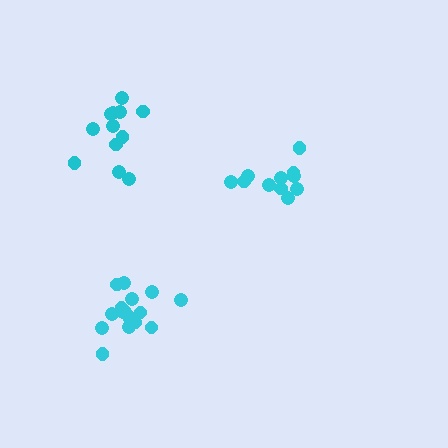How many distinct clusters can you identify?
There are 3 distinct clusters.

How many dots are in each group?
Group 1: 11 dots, Group 2: 12 dots, Group 3: 16 dots (39 total).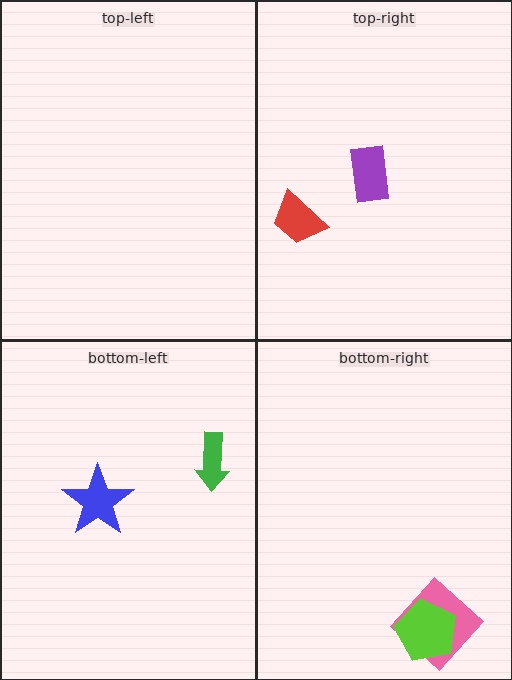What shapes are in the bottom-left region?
The green arrow, the blue star.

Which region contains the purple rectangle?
The top-right region.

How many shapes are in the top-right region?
2.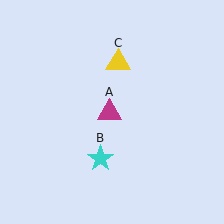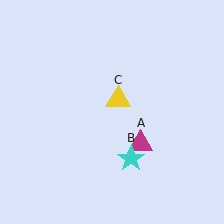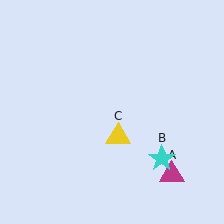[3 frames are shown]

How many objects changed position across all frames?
3 objects changed position: magenta triangle (object A), cyan star (object B), yellow triangle (object C).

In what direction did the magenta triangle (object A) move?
The magenta triangle (object A) moved down and to the right.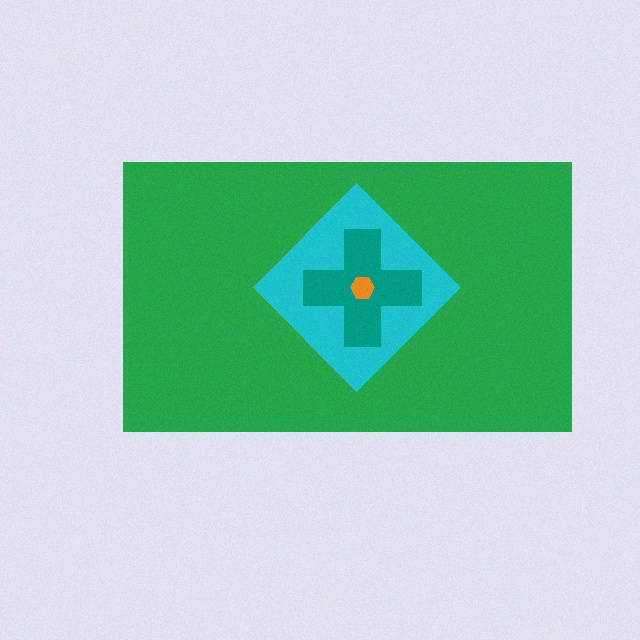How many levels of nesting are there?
4.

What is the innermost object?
The orange hexagon.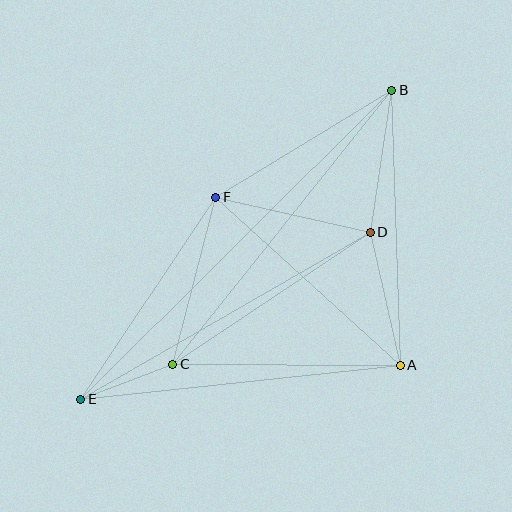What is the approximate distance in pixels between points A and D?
The distance between A and D is approximately 137 pixels.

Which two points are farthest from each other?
Points B and E are farthest from each other.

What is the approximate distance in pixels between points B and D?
The distance between B and D is approximately 144 pixels.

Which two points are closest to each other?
Points C and E are closest to each other.